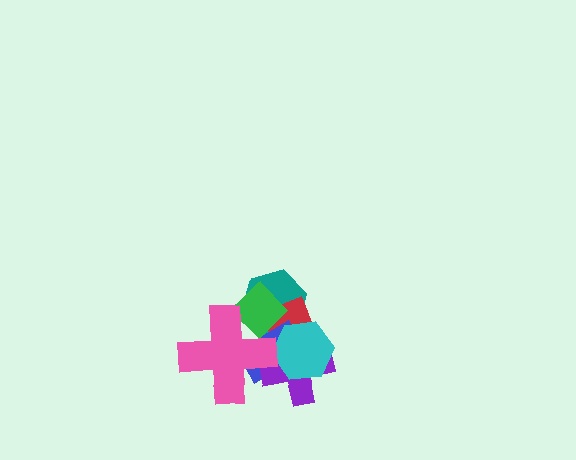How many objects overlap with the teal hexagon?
5 objects overlap with the teal hexagon.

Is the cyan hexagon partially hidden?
No, no other shape covers it.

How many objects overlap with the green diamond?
4 objects overlap with the green diamond.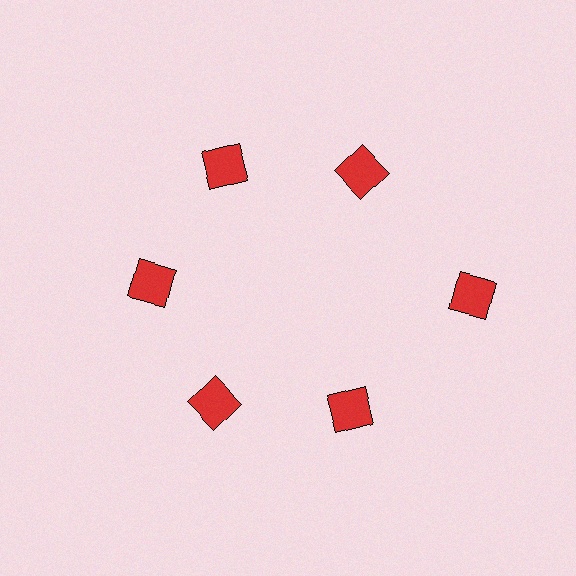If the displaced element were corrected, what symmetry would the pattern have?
It would have 6-fold rotational symmetry — the pattern would map onto itself every 60 degrees.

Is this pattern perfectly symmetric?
No. The 6 red squares are arranged in a ring, but one element near the 3 o'clock position is pushed outward from the center, breaking the 6-fold rotational symmetry.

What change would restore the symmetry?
The symmetry would be restored by moving it inward, back onto the ring so that all 6 squares sit at equal angles and equal distance from the center.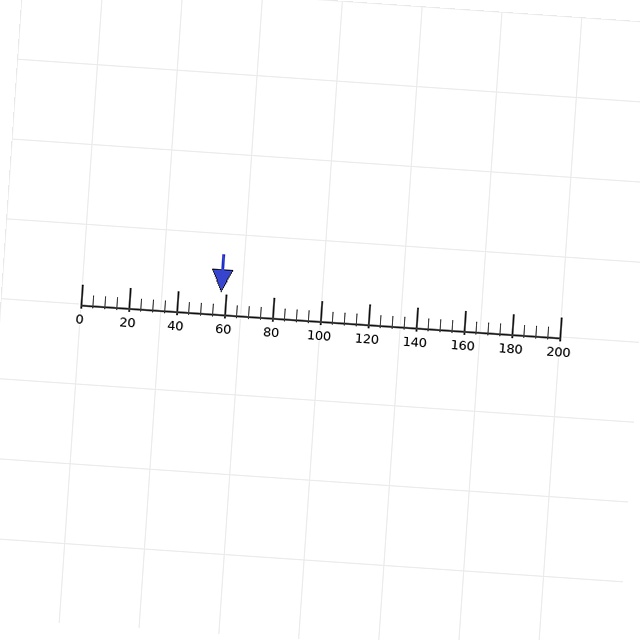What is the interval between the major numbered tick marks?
The major tick marks are spaced 20 units apart.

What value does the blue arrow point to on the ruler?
The blue arrow points to approximately 58.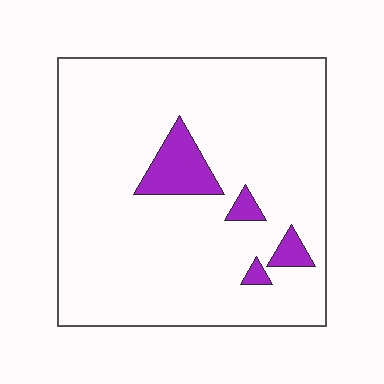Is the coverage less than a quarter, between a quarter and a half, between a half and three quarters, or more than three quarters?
Less than a quarter.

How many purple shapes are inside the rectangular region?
4.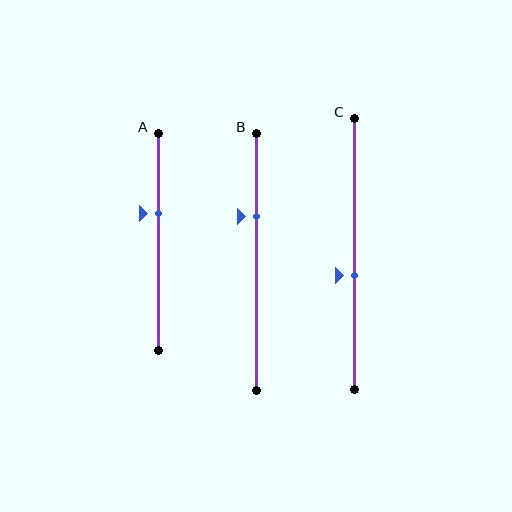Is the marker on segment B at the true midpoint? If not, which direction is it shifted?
No, the marker on segment B is shifted upward by about 18% of the segment length.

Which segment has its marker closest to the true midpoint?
Segment C has its marker closest to the true midpoint.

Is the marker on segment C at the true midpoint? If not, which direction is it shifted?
No, the marker on segment C is shifted downward by about 8% of the segment length.